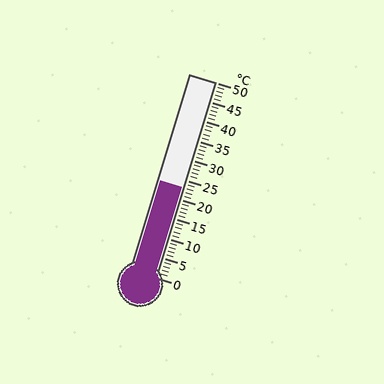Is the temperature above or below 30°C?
The temperature is below 30°C.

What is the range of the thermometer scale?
The thermometer scale ranges from 0°C to 50°C.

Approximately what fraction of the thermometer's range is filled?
The thermometer is filled to approximately 45% of its range.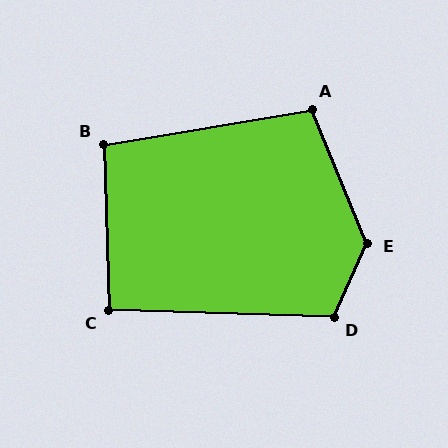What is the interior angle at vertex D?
Approximately 112 degrees (obtuse).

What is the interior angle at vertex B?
Approximately 98 degrees (obtuse).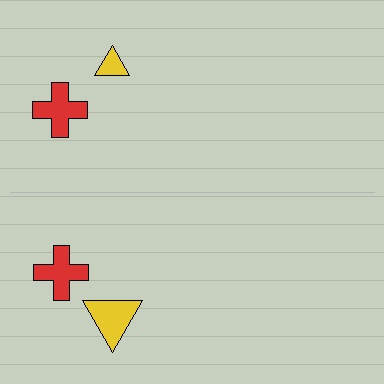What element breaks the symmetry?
The yellow triangle on the bottom side has a different size than its mirror counterpart.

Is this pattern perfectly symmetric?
No, the pattern is not perfectly symmetric. The yellow triangle on the bottom side has a different size than its mirror counterpart.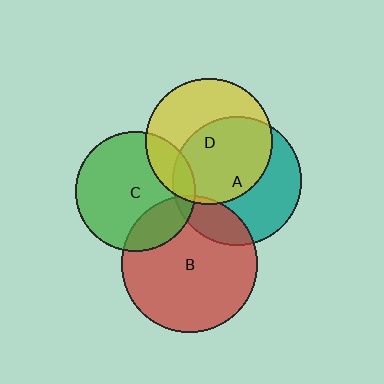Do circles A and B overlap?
Yes.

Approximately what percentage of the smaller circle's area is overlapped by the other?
Approximately 20%.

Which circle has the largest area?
Circle B (red).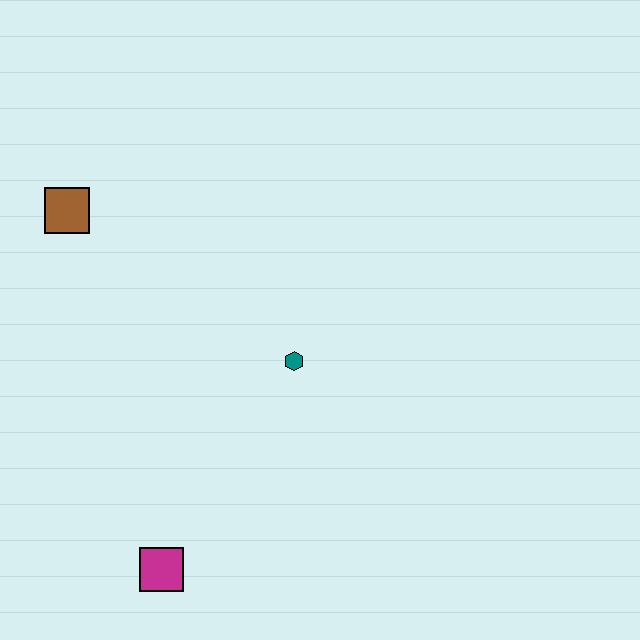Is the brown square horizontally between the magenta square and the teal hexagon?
No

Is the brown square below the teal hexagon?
No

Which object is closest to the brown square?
The teal hexagon is closest to the brown square.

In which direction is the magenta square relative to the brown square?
The magenta square is below the brown square.